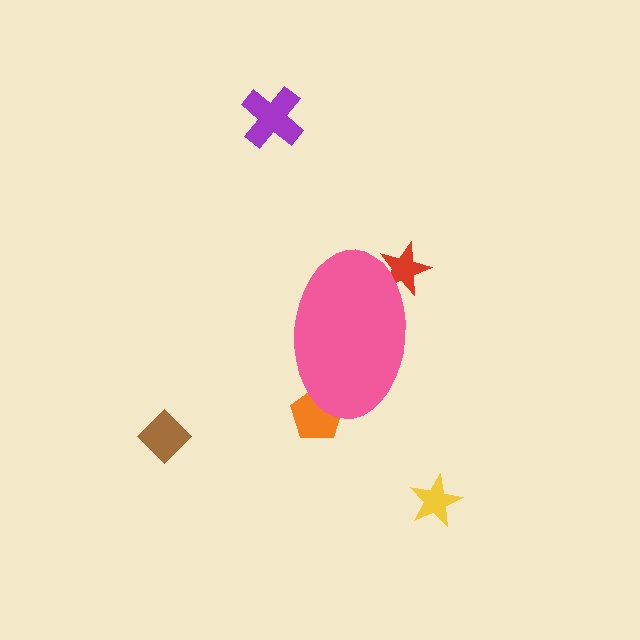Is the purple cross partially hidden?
No, the purple cross is fully visible.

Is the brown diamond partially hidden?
No, the brown diamond is fully visible.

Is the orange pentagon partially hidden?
Yes, the orange pentagon is partially hidden behind the pink ellipse.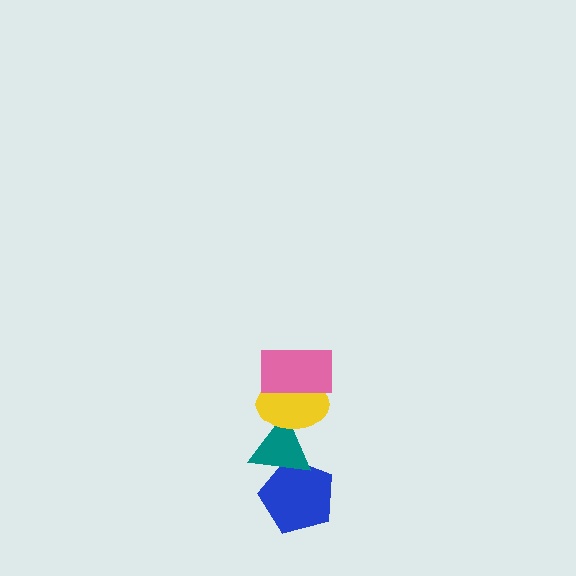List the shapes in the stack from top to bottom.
From top to bottom: the pink rectangle, the yellow ellipse, the teal triangle, the blue pentagon.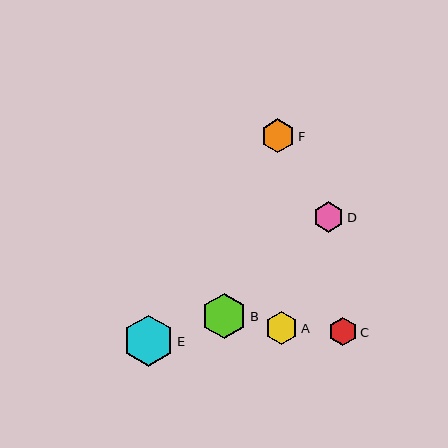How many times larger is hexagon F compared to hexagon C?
Hexagon F is approximately 1.2 times the size of hexagon C.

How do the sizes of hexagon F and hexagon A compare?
Hexagon F and hexagon A are approximately the same size.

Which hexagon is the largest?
Hexagon E is the largest with a size of approximately 51 pixels.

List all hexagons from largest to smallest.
From largest to smallest: E, B, F, A, D, C.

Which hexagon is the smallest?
Hexagon C is the smallest with a size of approximately 29 pixels.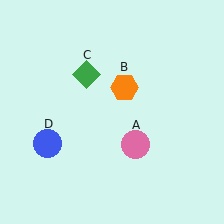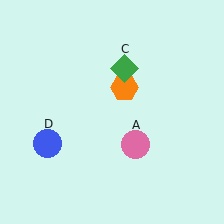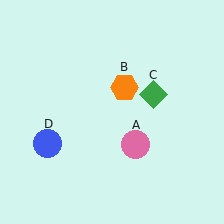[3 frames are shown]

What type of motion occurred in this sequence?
The green diamond (object C) rotated clockwise around the center of the scene.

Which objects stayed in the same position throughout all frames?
Pink circle (object A) and orange hexagon (object B) and blue circle (object D) remained stationary.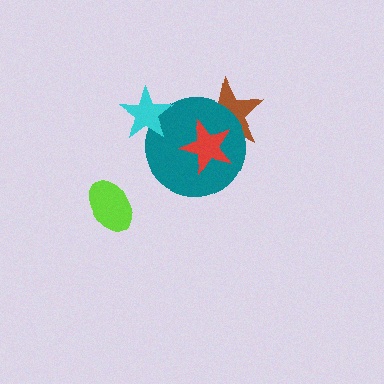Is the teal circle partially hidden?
Yes, it is partially covered by another shape.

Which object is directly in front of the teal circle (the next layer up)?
The cyan star is directly in front of the teal circle.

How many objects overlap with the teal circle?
3 objects overlap with the teal circle.